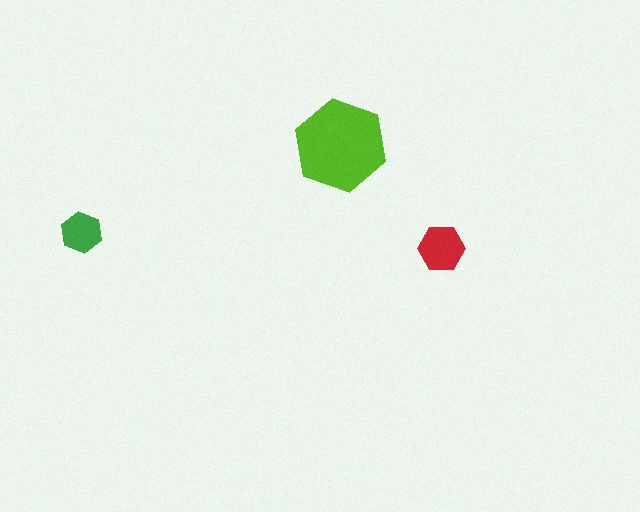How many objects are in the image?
There are 3 objects in the image.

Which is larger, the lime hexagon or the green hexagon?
The lime one.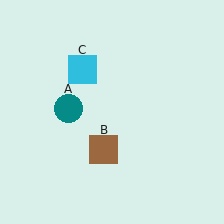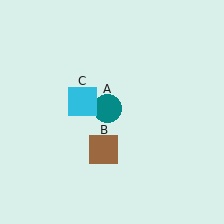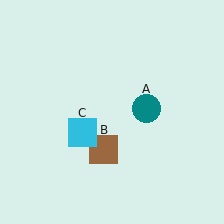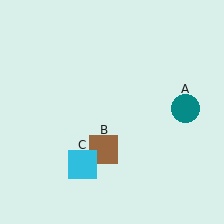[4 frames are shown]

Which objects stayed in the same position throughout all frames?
Brown square (object B) remained stationary.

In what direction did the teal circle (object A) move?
The teal circle (object A) moved right.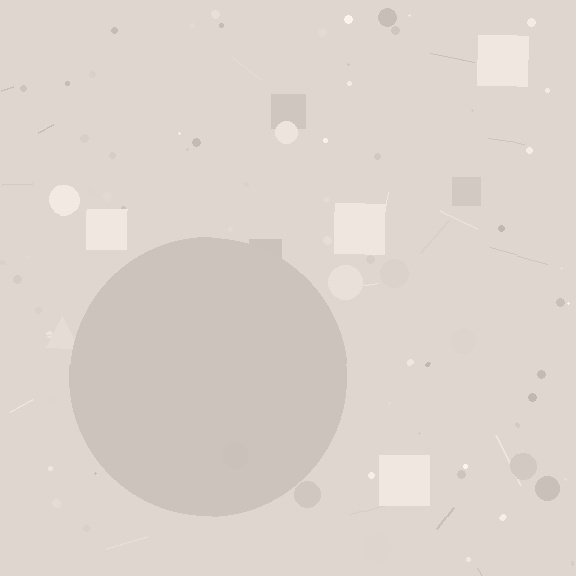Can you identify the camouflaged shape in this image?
The camouflaged shape is a circle.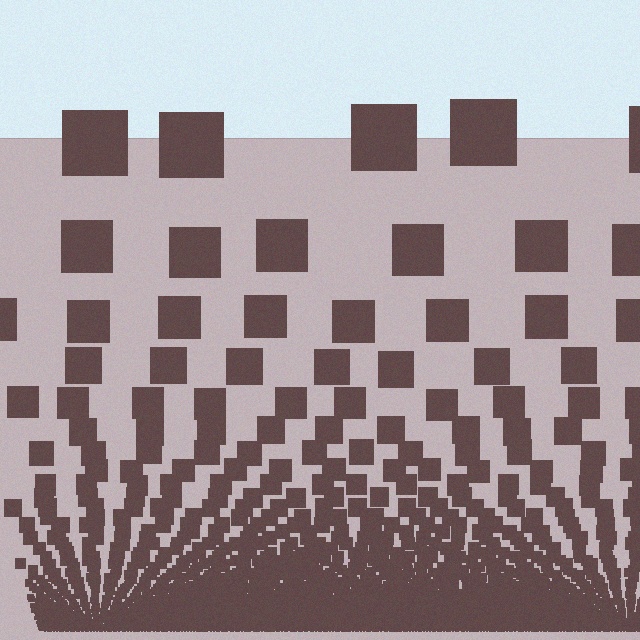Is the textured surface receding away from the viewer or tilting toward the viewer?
The surface appears to tilt toward the viewer. Texture elements get larger and sparser toward the top.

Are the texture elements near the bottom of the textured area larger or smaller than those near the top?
Smaller. The gradient is inverted — elements near the bottom are smaller and denser.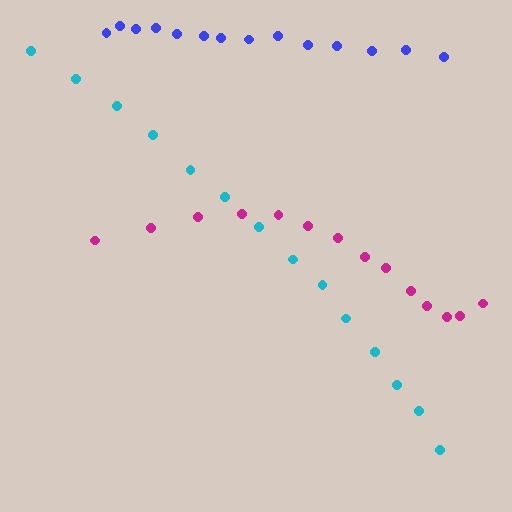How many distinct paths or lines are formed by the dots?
There are 3 distinct paths.